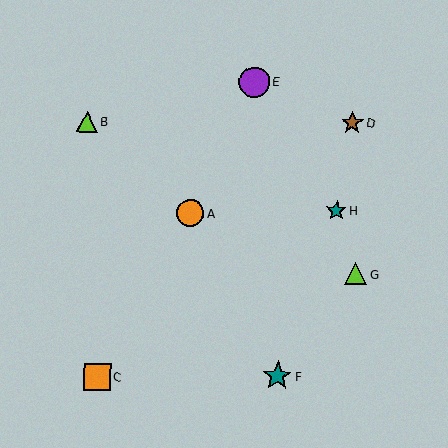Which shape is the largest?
The purple circle (labeled E) is the largest.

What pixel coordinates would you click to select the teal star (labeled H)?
Click at (336, 210) to select the teal star H.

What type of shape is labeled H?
Shape H is a teal star.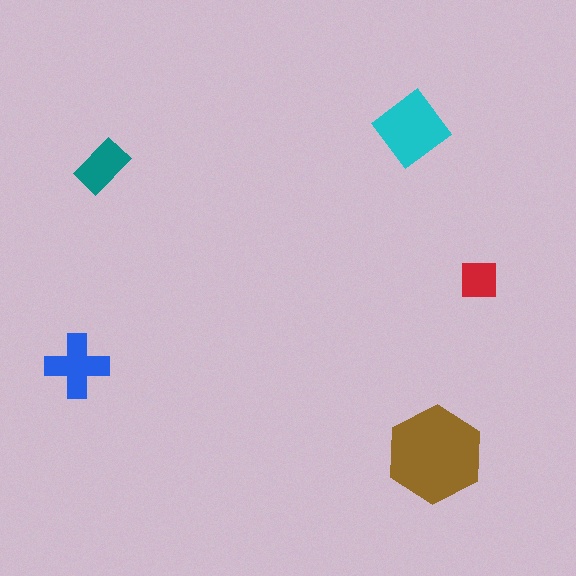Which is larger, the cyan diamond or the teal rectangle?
The cyan diamond.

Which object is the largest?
The brown hexagon.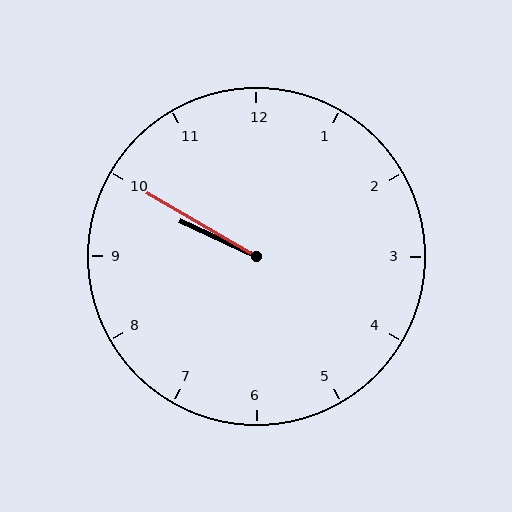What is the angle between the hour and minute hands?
Approximately 5 degrees.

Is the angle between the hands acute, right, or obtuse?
It is acute.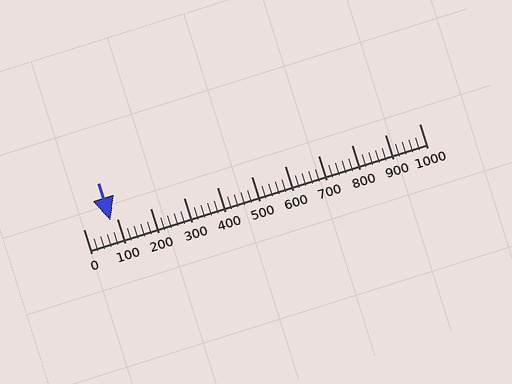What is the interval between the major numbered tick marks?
The major tick marks are spaced 100 units apart.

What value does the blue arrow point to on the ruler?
The blue arrow points to approximately 80.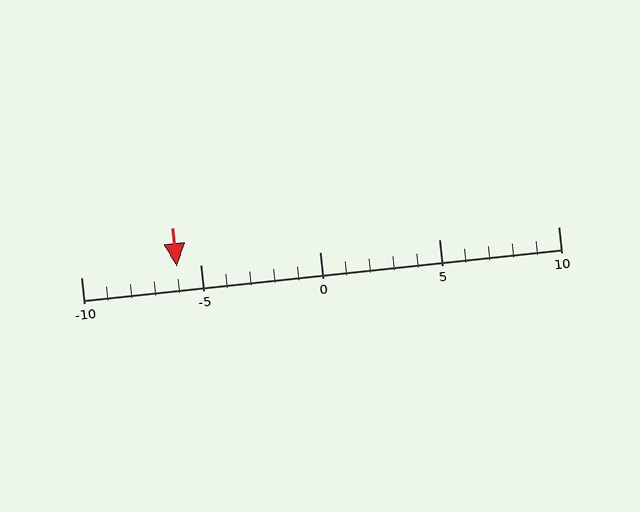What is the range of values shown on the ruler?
The ruler shows values from -10 to 10.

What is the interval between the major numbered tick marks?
The major tick marks are spaced 5 units apart.